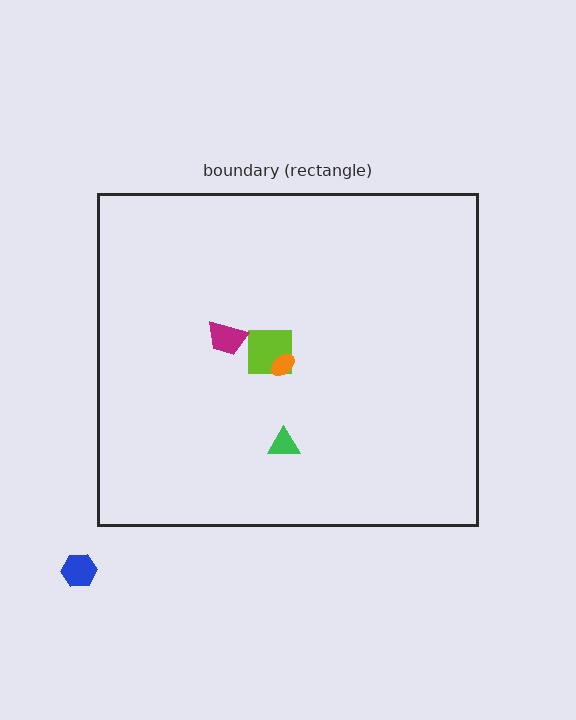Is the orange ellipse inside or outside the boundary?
Inside.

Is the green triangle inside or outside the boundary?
Inside.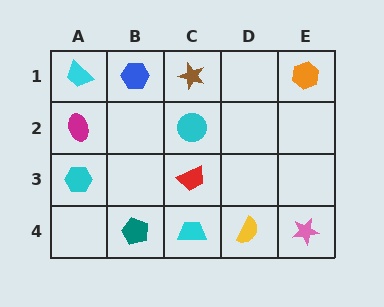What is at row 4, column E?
A pink star.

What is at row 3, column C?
A red trapezoid.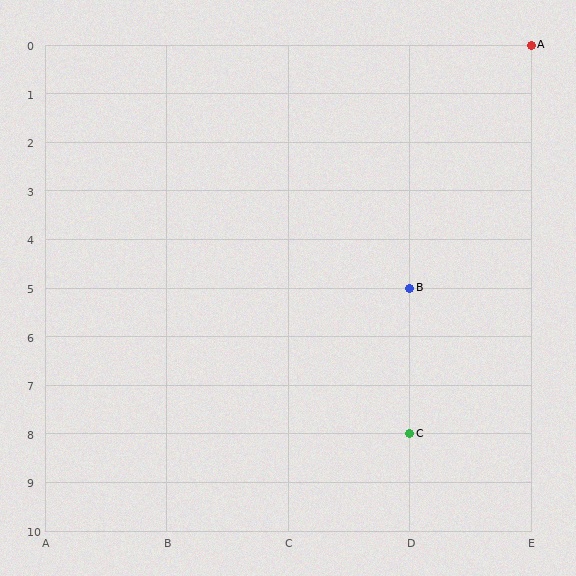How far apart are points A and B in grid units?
Points A and B are 1 column and 5 rows apart (about 5.1 grid units diagonally).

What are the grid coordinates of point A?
Point A is at grid coordinates (E, 0).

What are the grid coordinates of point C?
Point C is at grid coordinates (D, 8).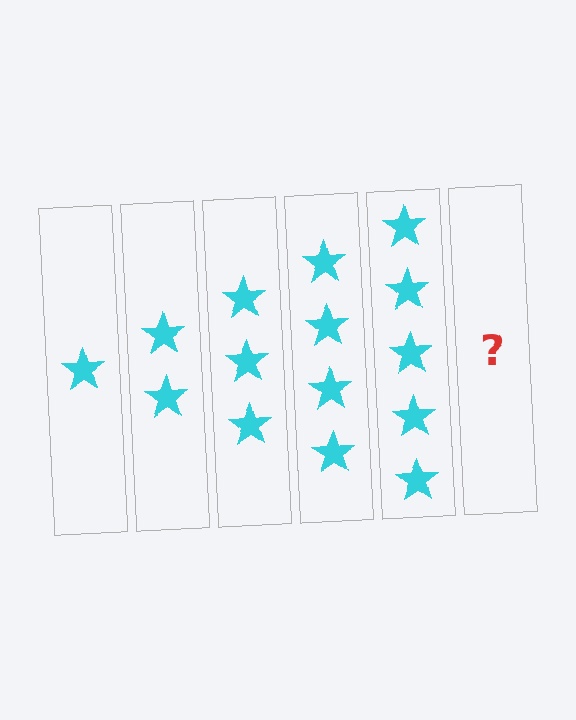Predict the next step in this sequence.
The next step is 6 stars.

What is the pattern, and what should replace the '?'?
The pattern is that each step adds one more star. The '?' should be 6 stars.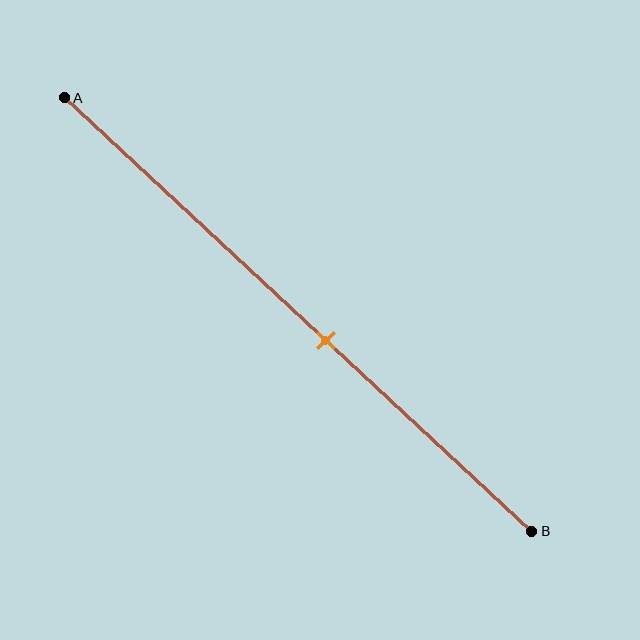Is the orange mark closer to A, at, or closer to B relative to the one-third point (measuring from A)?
The orange mark is closer to point B than the one-third point of segment AB.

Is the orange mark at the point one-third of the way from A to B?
No, the mark is at about 55% from A, not at the 33% one-third point.